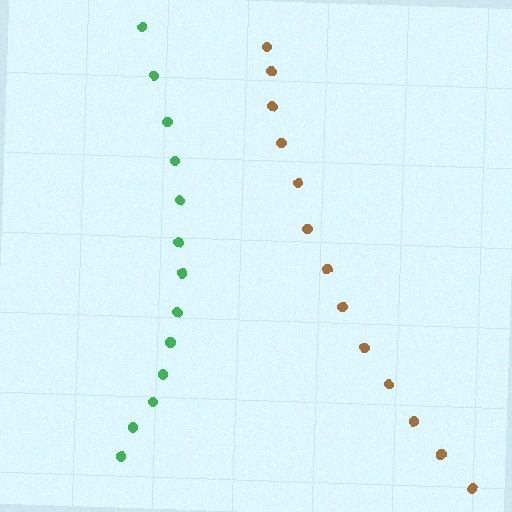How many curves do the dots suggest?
There are 2 distinct paths.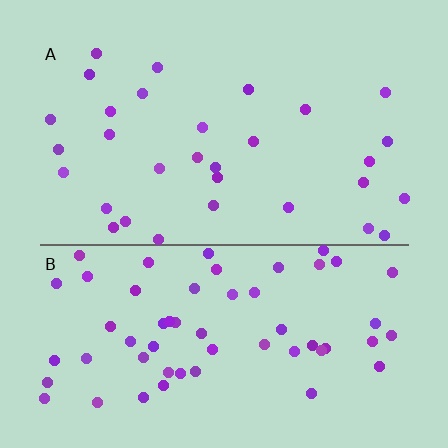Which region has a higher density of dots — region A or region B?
B (the bottom).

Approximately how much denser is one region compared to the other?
Approximately 1.9× — region B over region A.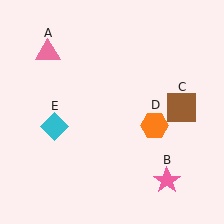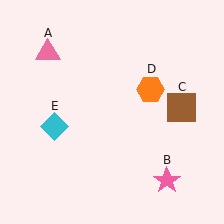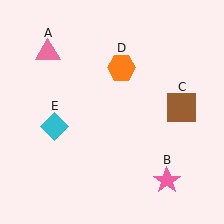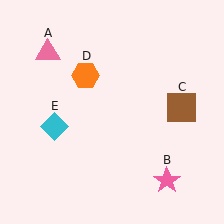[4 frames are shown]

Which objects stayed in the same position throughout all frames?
Pink triangle (object A) and pink star (object B) and brown square (object C) and cyan diamond (object E) remained stationary.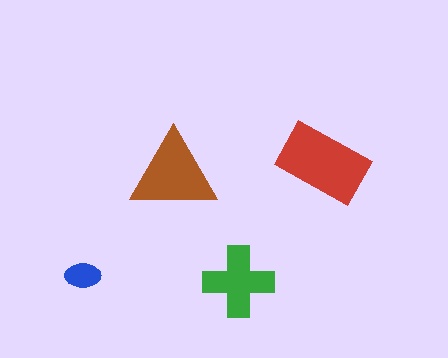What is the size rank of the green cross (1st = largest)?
3rd.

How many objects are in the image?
There are 4 objects in the image.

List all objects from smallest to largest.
The blue ellipse, the green cross, the brown triangle, the red rectangle.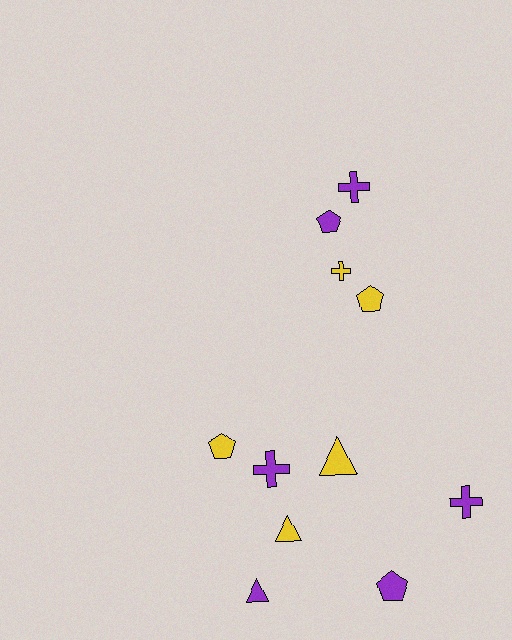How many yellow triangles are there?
There are 2 yellow triangles.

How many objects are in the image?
There are 11 objects.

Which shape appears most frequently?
Cross, with 4 objects.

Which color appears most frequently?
Purple, with 6 objects.